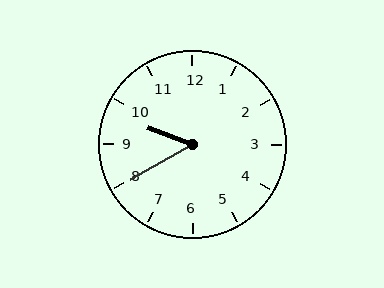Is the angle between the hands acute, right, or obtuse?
It is acute.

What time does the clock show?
9:40.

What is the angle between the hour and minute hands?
Approximately 50 degrees.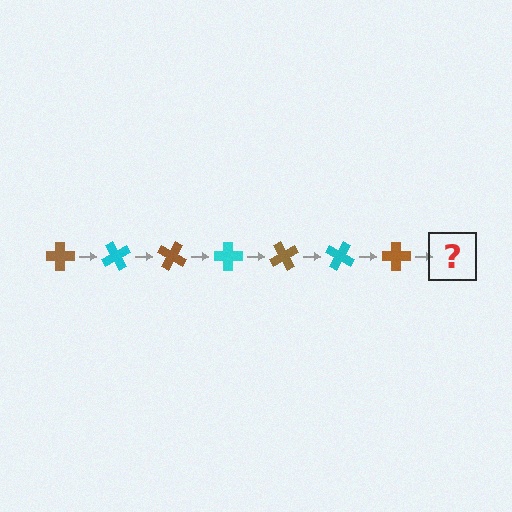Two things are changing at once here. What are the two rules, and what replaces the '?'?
The two rules are that it rotates 60 degrees each step and the color cycles through brown and cyan. The '?' should be a cyan cross, rotated 420 degrees from the start.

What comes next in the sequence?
The next element should be a cyan cross, rotated 420 degrees from the start.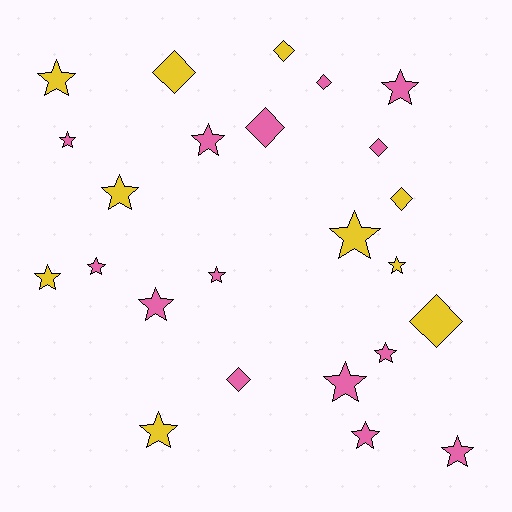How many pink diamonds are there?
There are 4 pink diamonds.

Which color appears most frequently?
Pink, with 14 objects.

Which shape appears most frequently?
Star, with 16 objects.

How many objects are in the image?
There are 24 objects.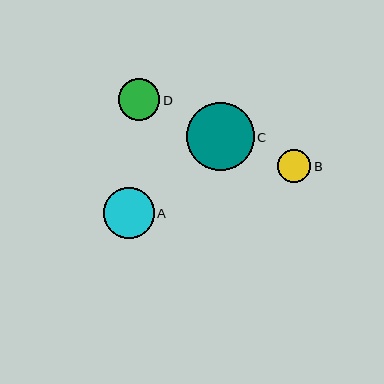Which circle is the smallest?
Circle B is the smallest with a size of approximately 33 pixels.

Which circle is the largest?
Circle C is the largest with a size of approximately 68 pixels.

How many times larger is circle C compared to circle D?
Circle C is approximately 1.6 times the size of circle D.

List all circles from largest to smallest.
From largest to smallest: C, A, D, B.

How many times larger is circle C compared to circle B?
Circle C is approximately 2.1 times the size of circle B.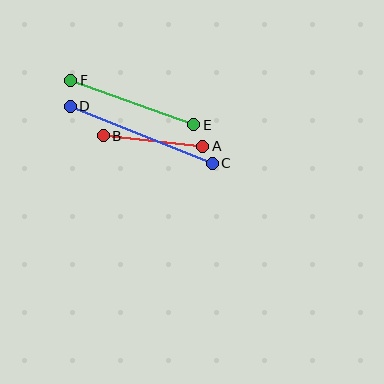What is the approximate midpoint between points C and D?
The midpoint is at approximately (141, 135) pixels.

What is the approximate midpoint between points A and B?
The midpoint is at approximately (153, 141) pixels.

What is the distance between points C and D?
The distance is approximately 153 pixels.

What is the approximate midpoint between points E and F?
The midpoint is at approximately (132, 102) pixels.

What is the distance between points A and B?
The distance is approximately 100 pixels.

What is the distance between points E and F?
The distance is approximately 131 pixels.